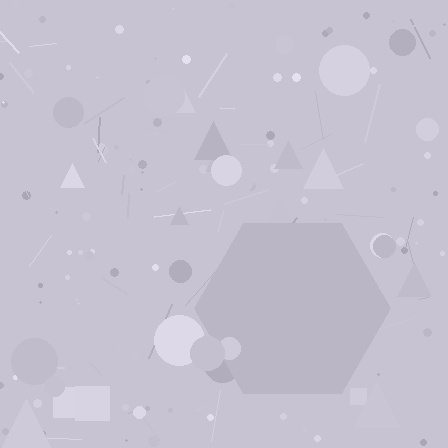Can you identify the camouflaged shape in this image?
The camouflaged shape is a hexagon.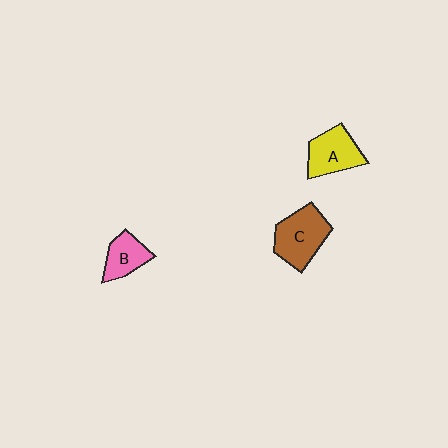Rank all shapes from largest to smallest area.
From largest to smallest: C (brown), A (yellow), B (pink).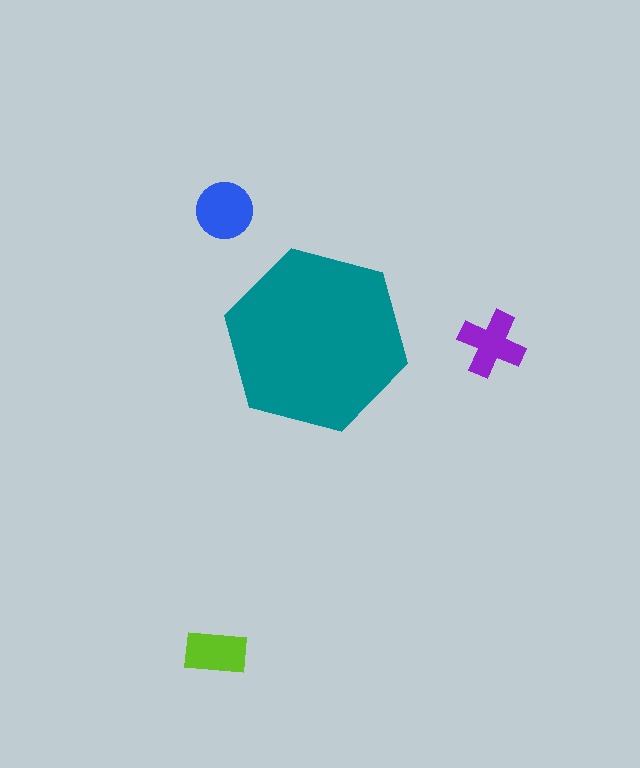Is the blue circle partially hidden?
No, the blue circle is fully visible.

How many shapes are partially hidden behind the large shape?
0 shapes are partially hidden.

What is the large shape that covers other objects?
A teal hexagon.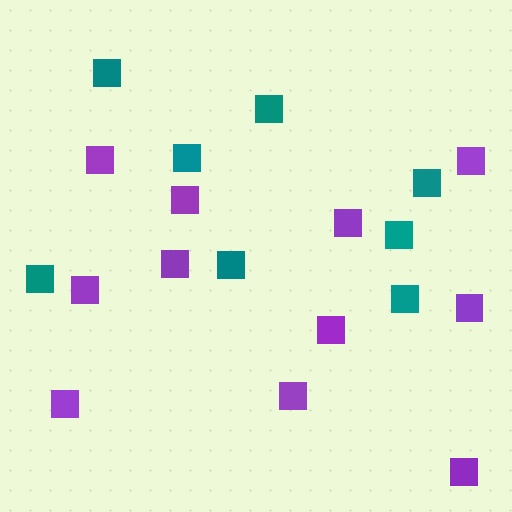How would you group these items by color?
There are 2 groups: one group of teal squares (8) and one group of purple squares (11).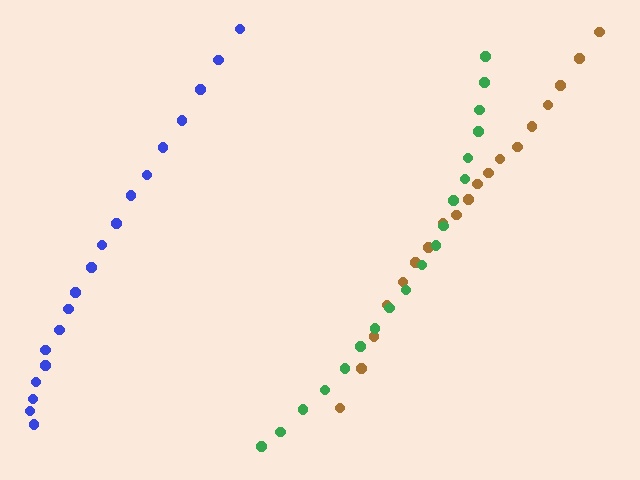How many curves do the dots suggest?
There are 3 distinct paths.